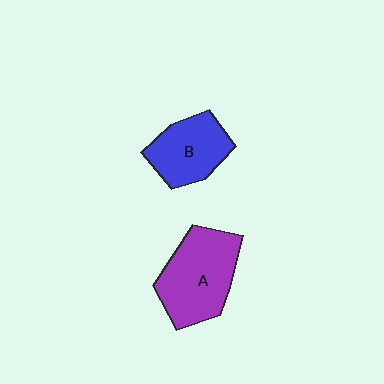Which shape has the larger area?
Shape A (purple).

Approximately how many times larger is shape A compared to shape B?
Approximately 1.4 times.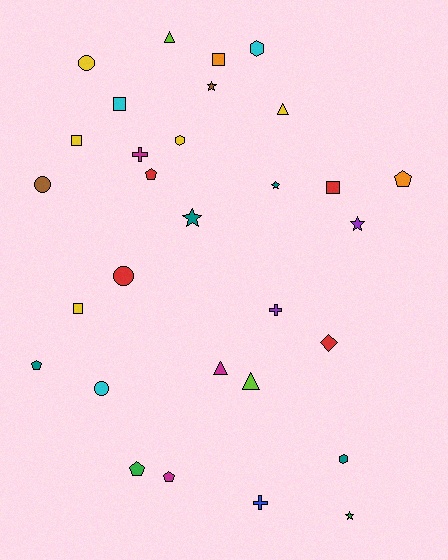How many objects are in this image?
There are 30 objects.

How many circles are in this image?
There are 4 circles.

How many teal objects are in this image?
There are 4 teal objects.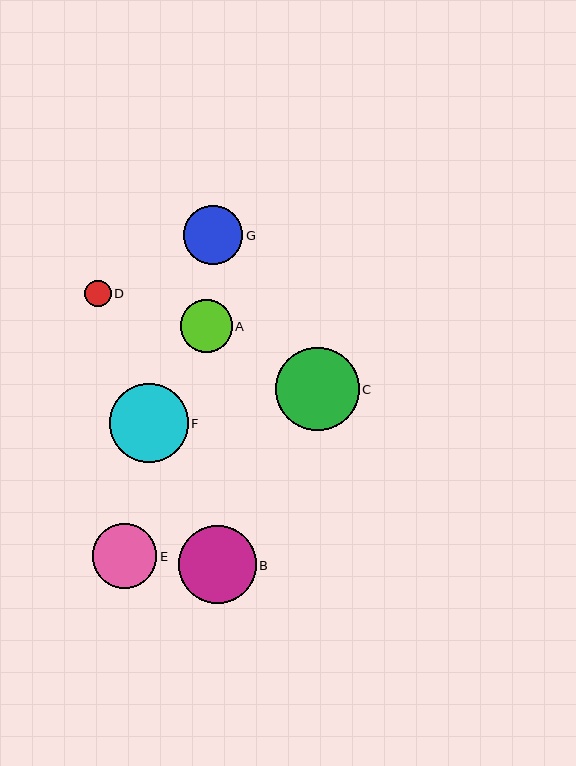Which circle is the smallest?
Circle D is the smallest with a size of approximately 26 pixels.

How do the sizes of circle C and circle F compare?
Circle C and circle F are approximately the same size.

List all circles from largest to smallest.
From largest to smallest: C, F, B, E, G, A, D.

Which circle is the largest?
Circle C is the largest with a size of approximately 84 pixels.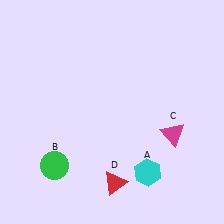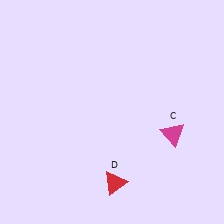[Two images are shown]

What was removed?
The green circle (B), the cyan hexagon (A) were removed in Image 2.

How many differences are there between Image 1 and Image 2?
There are 2 differences between the two images.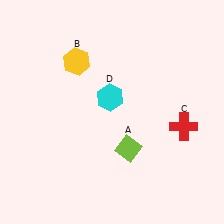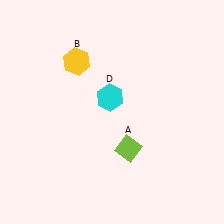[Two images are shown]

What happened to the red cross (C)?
The red cross (C) was removed in Image 2. It was in the bottom-right area of Image 1.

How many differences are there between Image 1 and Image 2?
There is 1 difference between the two images.